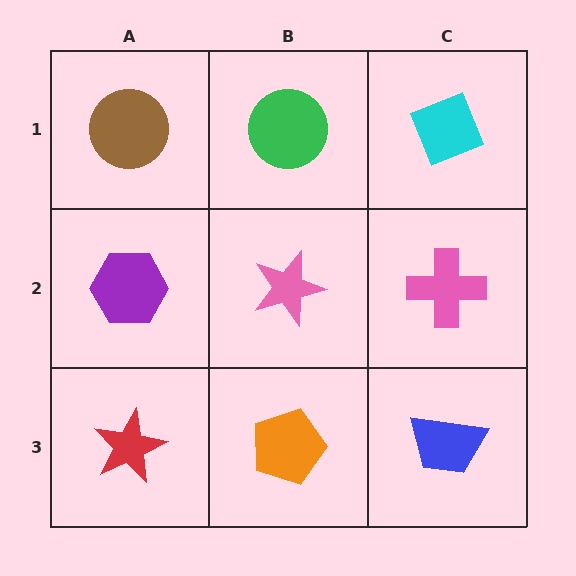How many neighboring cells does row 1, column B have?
3.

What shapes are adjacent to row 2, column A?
A brown circle (row 1, column A), a red star (row 3, column A), a pink star (row 2, column B).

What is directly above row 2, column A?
A brown circle.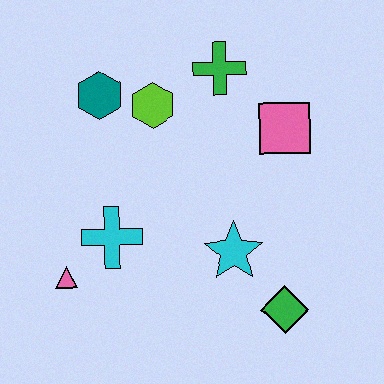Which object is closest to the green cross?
The lime hexagon is closest to the green cross.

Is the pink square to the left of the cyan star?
No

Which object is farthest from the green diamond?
The teal hexagon is farthest from the green diamond.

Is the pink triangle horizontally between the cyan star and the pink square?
No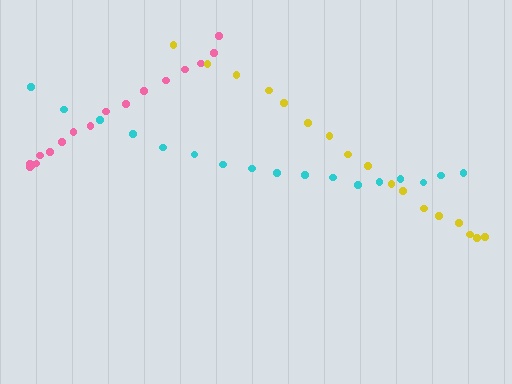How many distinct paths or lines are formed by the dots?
There are 3 distinct paths.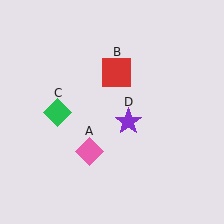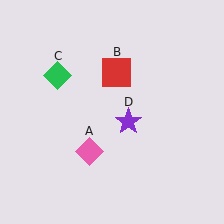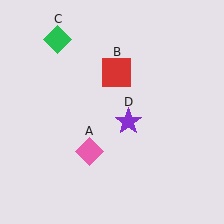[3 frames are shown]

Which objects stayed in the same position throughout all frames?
Pink diamond (object A) and red square (object B) and purple star (object D) remained stationary.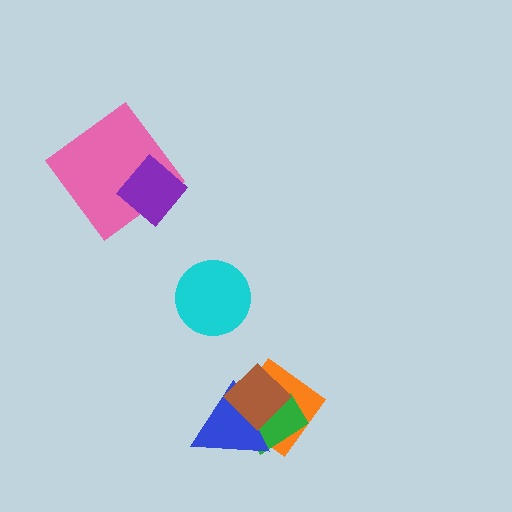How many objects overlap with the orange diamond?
3 objects overlap with the orange diamond.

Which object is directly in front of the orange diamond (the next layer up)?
The green rectangle is directly in front of the orange diamond.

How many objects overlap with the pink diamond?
1 object overlaps with the pink diamond.